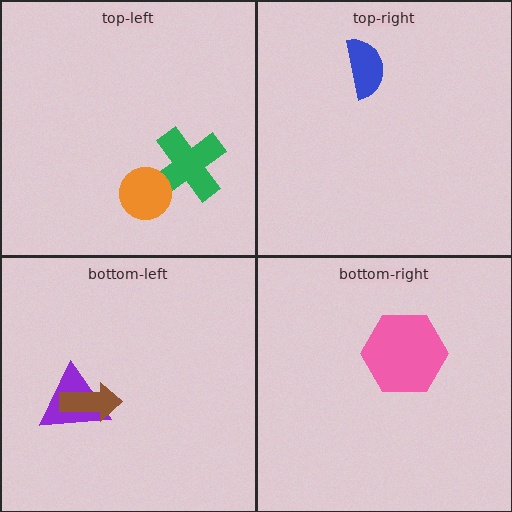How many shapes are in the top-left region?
2.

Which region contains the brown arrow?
The bottom-left region.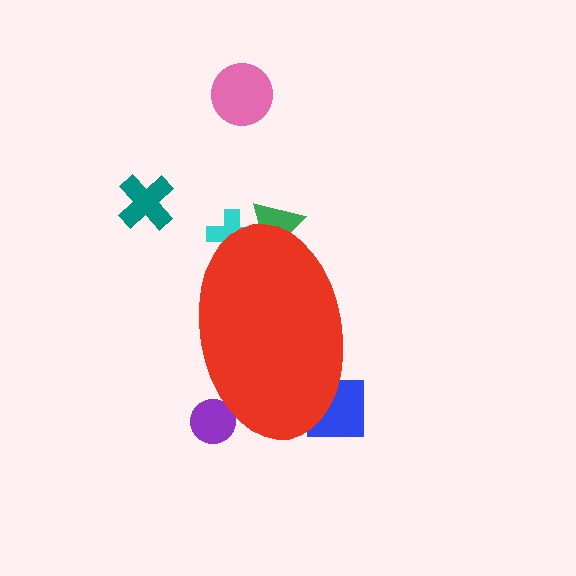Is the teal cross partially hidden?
No, the teal cross is fully visible.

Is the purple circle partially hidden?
Yes, the purple circle is partially hidden behind the red ellipse.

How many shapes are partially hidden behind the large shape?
4 shapes are partially hidden.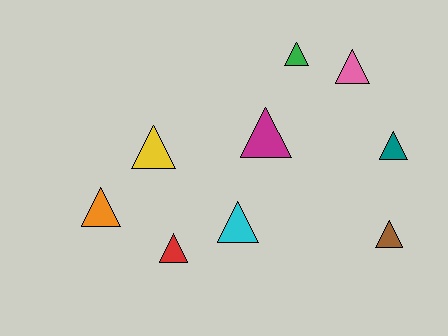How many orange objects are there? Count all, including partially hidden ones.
There is 1 orange object.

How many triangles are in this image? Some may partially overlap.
There are 9 triangles.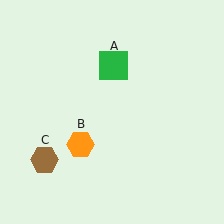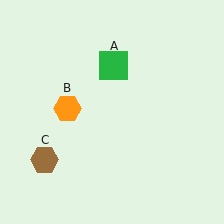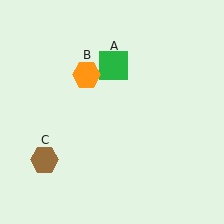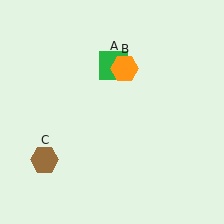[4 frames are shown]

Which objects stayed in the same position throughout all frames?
Green square (object A) and brown hexagon (object C) remained stationary.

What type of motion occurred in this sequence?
The orange hexagon (object B) rotated clockwise around the center of the scene.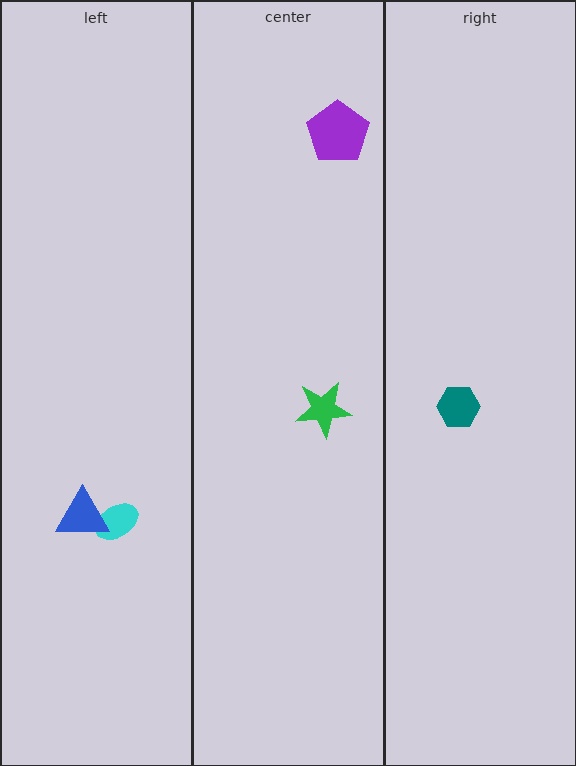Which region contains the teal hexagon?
The right region.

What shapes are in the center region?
The green star, the purple pentagon.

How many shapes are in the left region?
2.